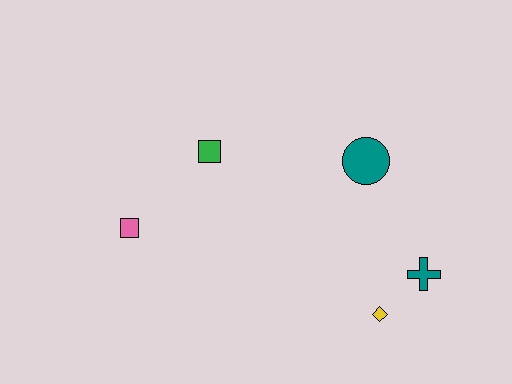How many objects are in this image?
There are 5 objects.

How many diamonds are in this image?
There is 1 diamond.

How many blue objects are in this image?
There are no blue objects.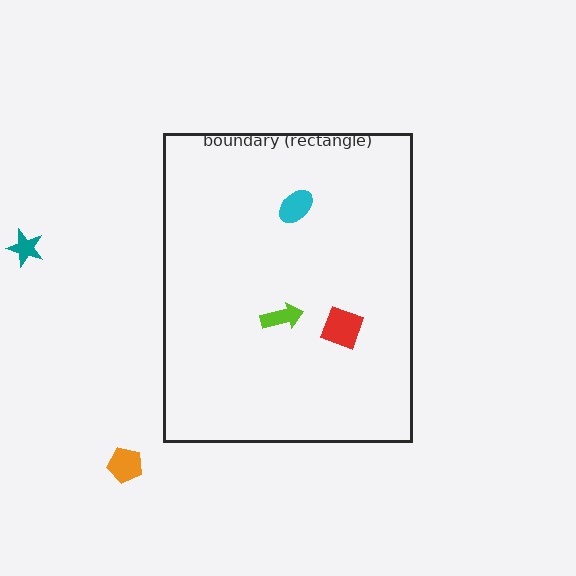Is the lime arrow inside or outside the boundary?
Inside.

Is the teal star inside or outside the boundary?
Outside.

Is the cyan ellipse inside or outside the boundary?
Inside.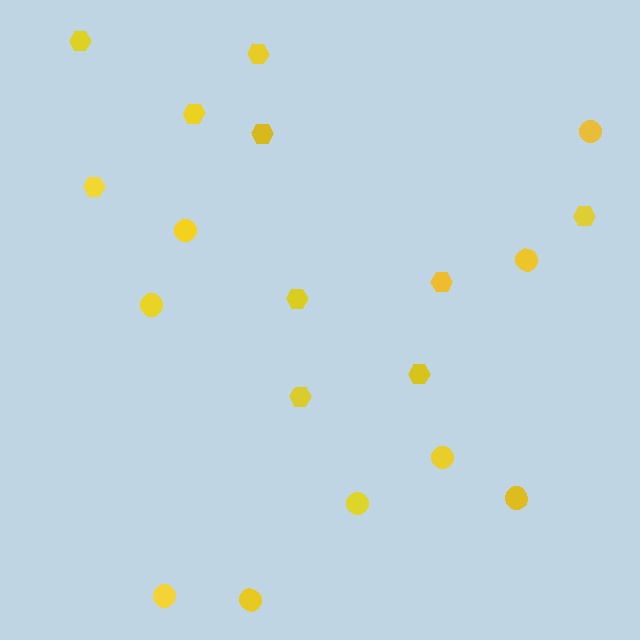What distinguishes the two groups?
There are 2 groups: one group of hexagons (10) and one group of circles (9).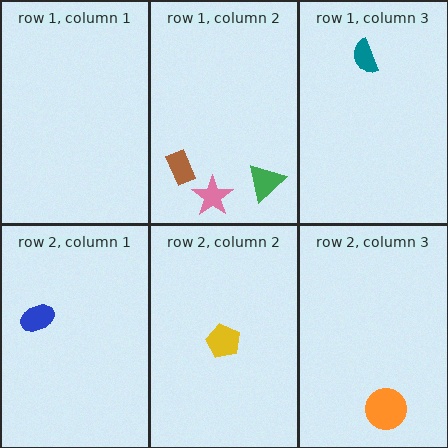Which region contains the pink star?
The row 1, column 2 region.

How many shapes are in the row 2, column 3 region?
1.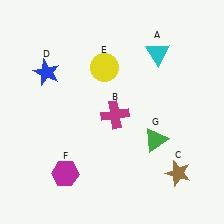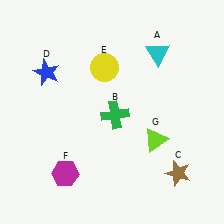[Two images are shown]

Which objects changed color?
B changed from magenta to green. G changed from green to lime.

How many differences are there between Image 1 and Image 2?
There are 2 differences between the two images.